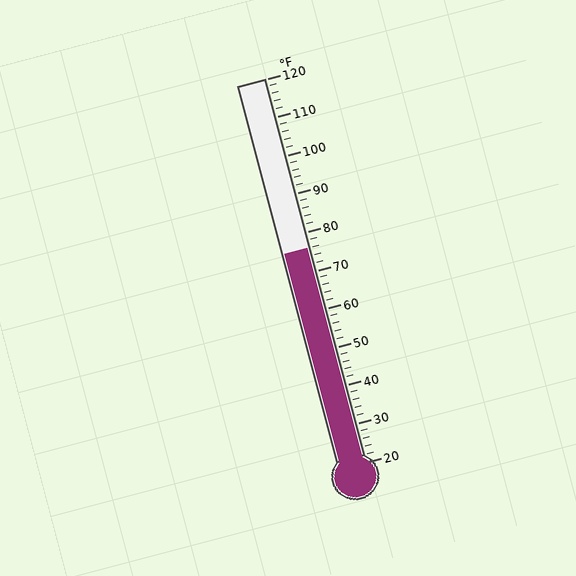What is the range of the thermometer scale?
The thermometer scale ranges from 20°F to 120°F.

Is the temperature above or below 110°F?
The temperature is below 110°F.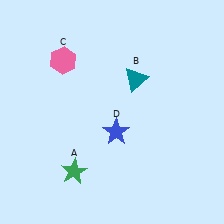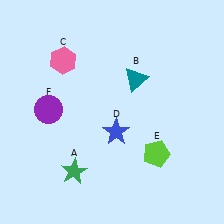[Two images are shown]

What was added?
A lime pentagon (E), a purple circle (F) were added in Image 2.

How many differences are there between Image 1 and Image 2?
There are 2 differences between the two images.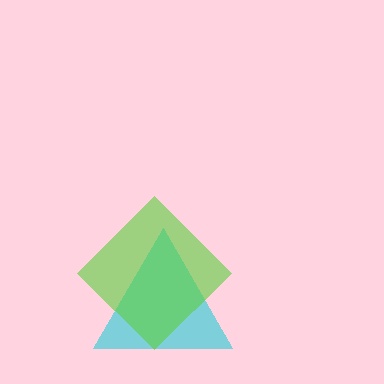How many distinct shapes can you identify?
There are 2 distinct shapes: a cyan triangle, a lime diamond.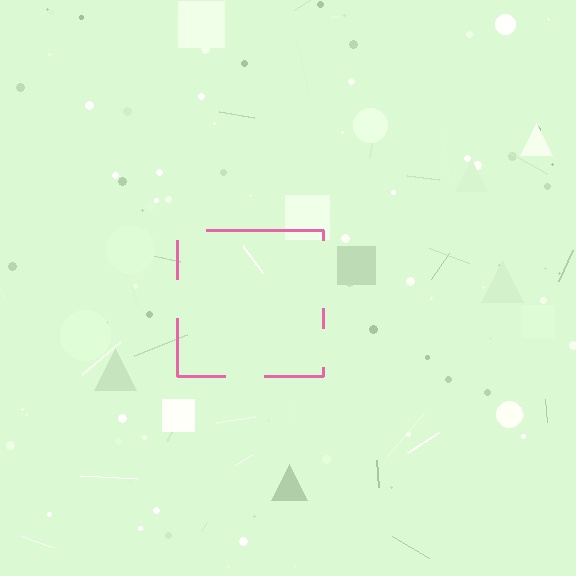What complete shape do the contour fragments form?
The contour fragments form a square.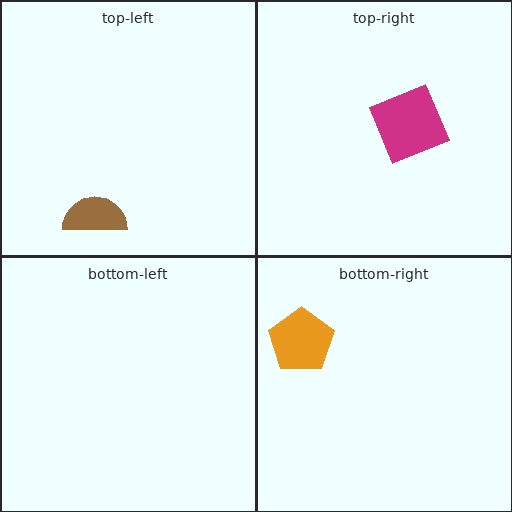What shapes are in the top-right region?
The magenta diamond.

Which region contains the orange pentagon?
The bottom-right region.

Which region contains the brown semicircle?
The top-left region.